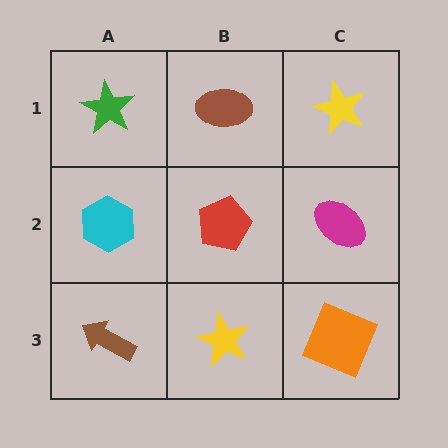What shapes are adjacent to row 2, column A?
A green star (row 1, column A), a brown arrow (row 3, column A), a red pentagon (row 2, column B).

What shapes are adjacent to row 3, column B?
A red pentagon (row 2, column B), a brown arrow (row 3, column A), an orange square (row 3, column C).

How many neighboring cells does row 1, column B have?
3.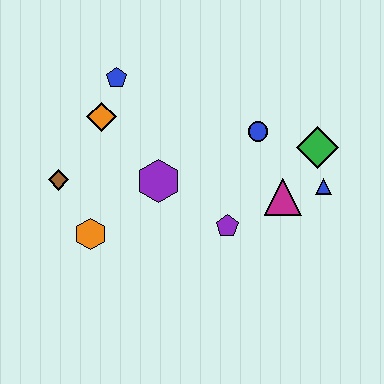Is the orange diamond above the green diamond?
Yes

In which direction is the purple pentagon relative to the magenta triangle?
The purple pentagon is to the left of the magenta triangle.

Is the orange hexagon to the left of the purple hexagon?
Yes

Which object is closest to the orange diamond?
The blue pentagon is closest to the orange diamond.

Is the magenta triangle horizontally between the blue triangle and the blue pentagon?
Yes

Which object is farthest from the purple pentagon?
The blue pentagon is farthest from the purple pentagon.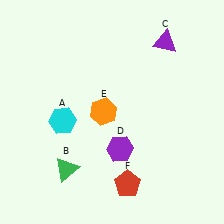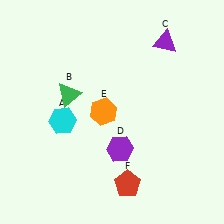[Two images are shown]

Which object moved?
The green triangle (B) moved up.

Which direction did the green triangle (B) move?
The green triangle (B) moved up.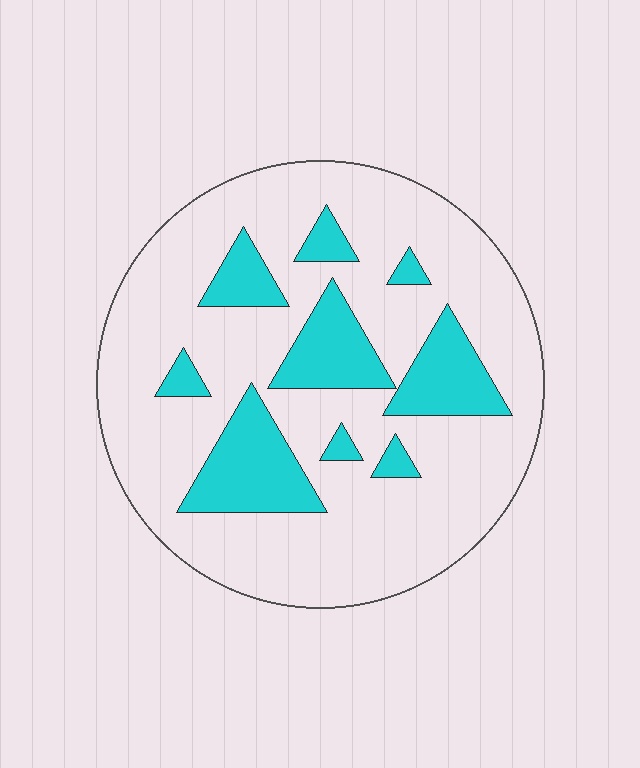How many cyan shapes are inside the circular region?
9.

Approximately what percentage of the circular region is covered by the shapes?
Approximately 20%.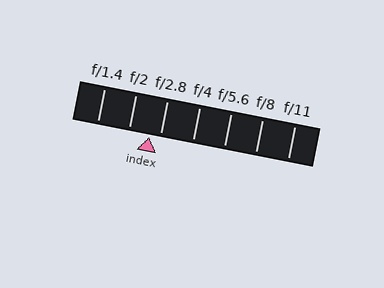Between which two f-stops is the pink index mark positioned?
The index mark is between f/2 and f/2.8.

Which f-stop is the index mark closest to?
The index mark is closest to f/2.8.